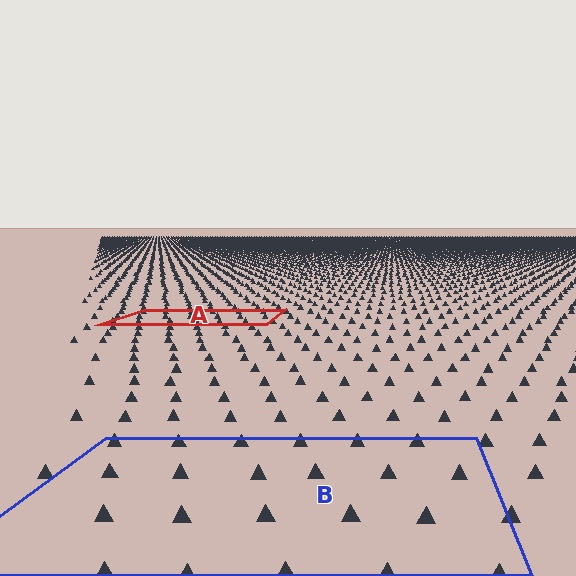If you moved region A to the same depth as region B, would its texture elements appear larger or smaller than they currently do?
They would appear larger. At a closer depth, the same texture elements are projected at a bigger on-screen size.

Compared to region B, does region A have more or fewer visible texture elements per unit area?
Region A has more texture elements per unit area — they are packed more densely because it is farther away.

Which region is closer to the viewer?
Region B is closer. The texture elements there are larger and more spread out.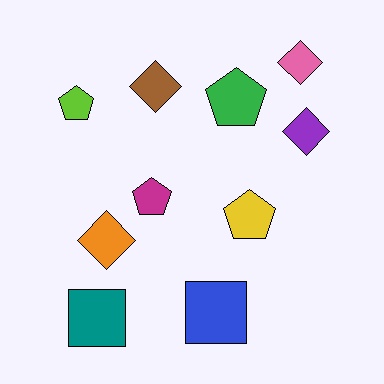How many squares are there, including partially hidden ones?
There are 2 squares.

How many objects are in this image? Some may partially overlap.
There are 10 objects.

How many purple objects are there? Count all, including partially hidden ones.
There is 1 purple object.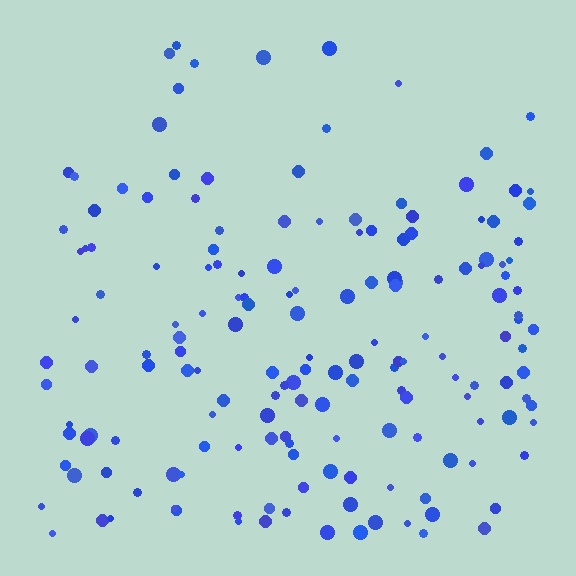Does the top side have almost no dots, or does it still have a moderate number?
Still a moderate number, just noticeably fewer than the bottom.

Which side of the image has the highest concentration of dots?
The bottom.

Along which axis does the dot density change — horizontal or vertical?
Vertical.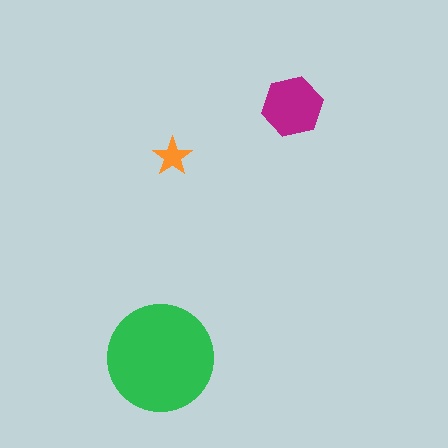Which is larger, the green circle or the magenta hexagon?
The green circle.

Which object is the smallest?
The orange star.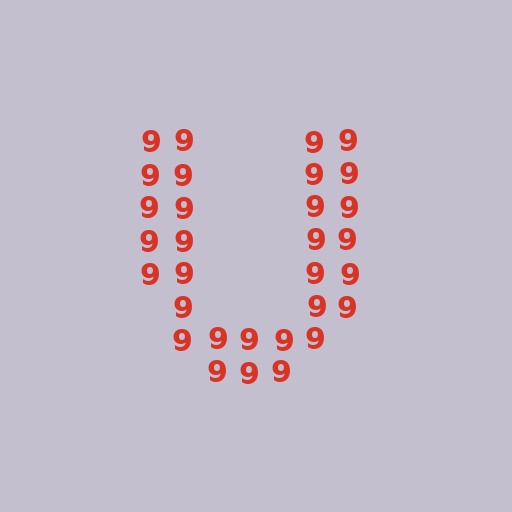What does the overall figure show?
The overall figure shows the letter U.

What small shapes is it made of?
It is made of small digit 9's.